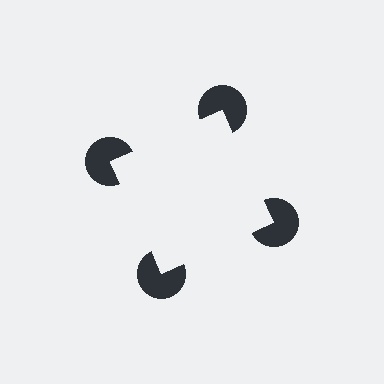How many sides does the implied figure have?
4 sides.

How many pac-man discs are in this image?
There are 4 — one at each vertex of the illusory square.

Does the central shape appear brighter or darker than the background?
It typically appears slightly brighter than the background, even though no actual brightness change is drawn.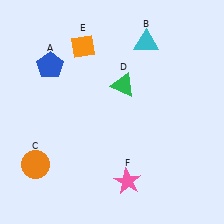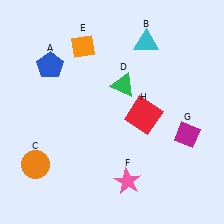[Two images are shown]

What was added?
A magenta diamond (G), a red square (H) were added in Image 2.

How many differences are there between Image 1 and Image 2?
There are 2 differences between the two images.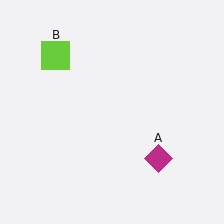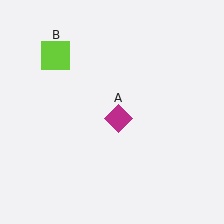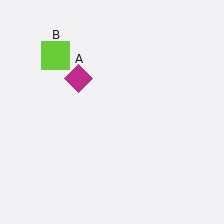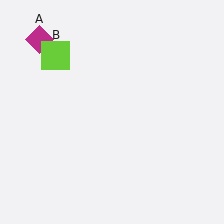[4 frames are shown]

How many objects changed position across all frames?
1 object changed position: magenta diamond (object A).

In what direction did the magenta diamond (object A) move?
The magenta diamond (object A) moved up and to the left.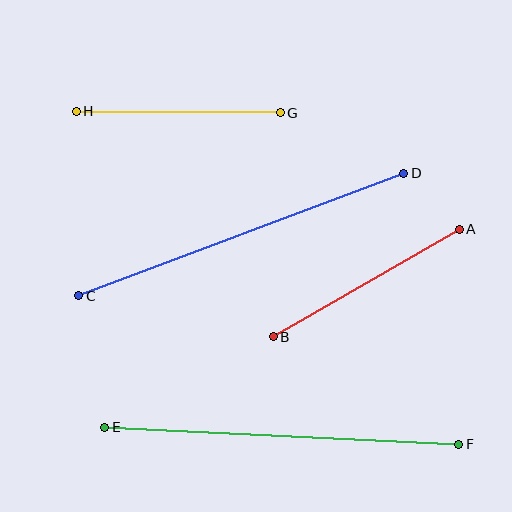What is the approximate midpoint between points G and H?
The midpoint is at approximately (178, 112) pixels.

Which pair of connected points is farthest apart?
Points E and F are farthest apart.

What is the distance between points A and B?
The distance is approximately 215 pixels.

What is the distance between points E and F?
The distance is approximately 355 pixels.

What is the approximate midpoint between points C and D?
The midpoint is at approximately (241, 235) pixels.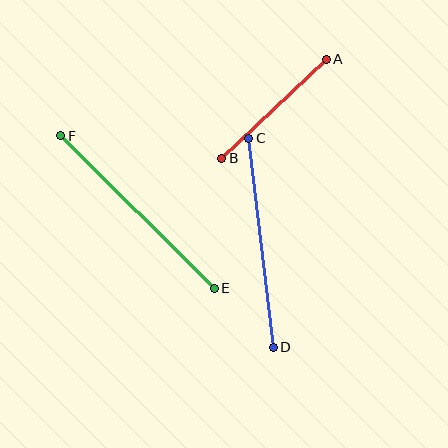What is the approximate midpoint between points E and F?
The midpoint is at approximately (137, 212) pixels.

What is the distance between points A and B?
The distance is approximately 144 pixels.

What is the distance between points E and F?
The distance is approximately 216 pixels.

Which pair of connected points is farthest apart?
Points E and F are farthest apart.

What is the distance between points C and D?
The distance is approximately 211 pixels.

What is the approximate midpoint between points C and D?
The midpoint is at approximately (261, 243) pixels.